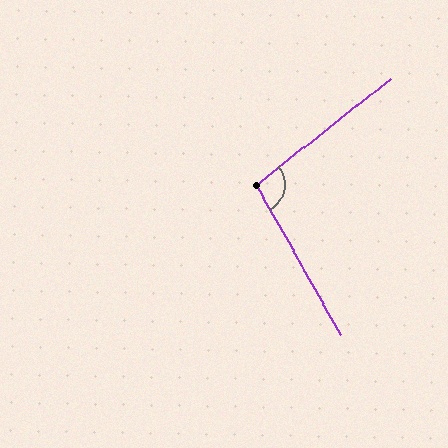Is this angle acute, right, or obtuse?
It is obtuse.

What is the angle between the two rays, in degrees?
Approximately 99 degrees.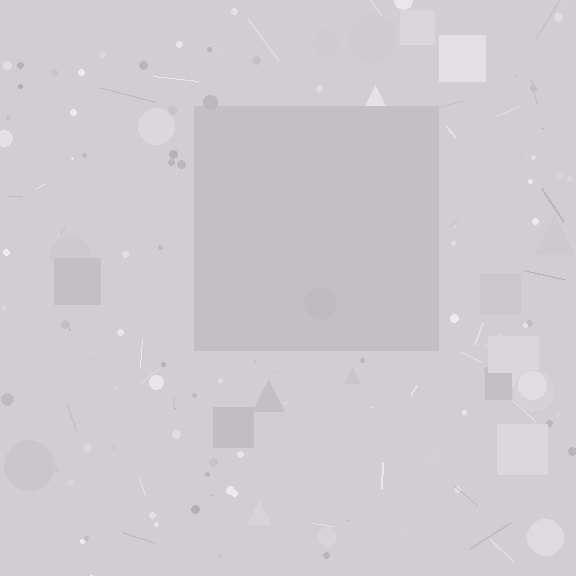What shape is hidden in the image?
A square is hidden in the image.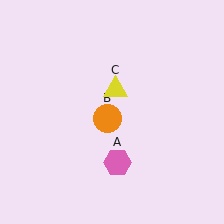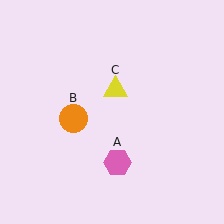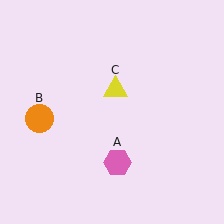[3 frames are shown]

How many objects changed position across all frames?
1 object changed position: orange circle (object B).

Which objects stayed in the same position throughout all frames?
Pink hexagon (object A) and yellow triangle (object C) remained stationary.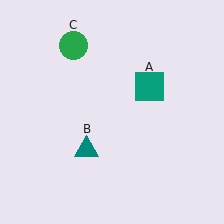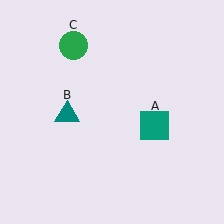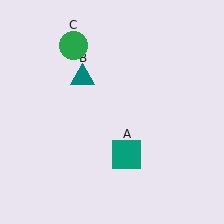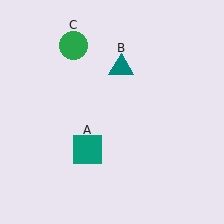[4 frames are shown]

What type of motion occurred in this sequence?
The teal square (object A), teal triangle (object B) rotated clockwise around the center of the scene.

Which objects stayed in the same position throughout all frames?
Green circle (object C) remained stationary.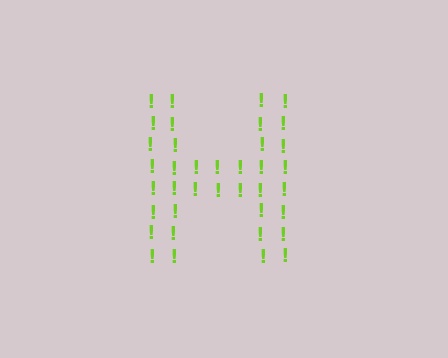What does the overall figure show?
The overall figure shows the letter H.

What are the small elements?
The small elements are exclamation marks.